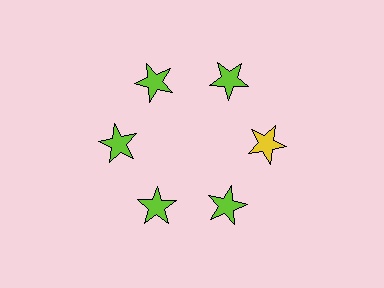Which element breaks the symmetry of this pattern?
The yellow star at roughly the 3 o'clock position breaks the symmetry. All other shapes are lime stars.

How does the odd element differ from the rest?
It has a different color: yellow instead of lime.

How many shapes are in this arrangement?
There are 6 shapes arranged in a ring pattern.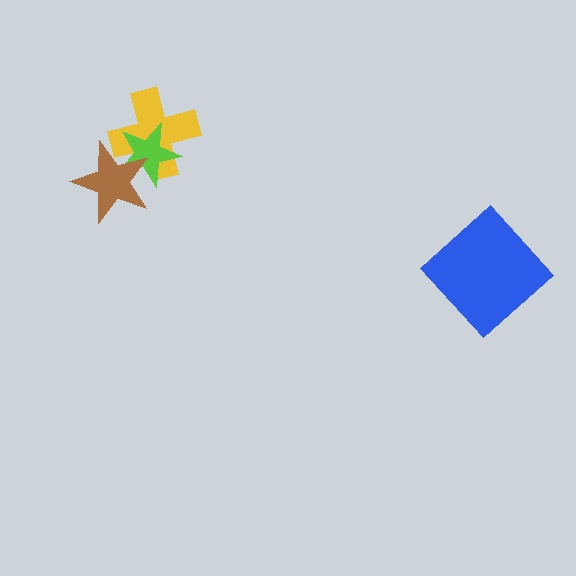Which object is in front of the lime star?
The brown star is in front of the lime star.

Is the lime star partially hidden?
Yes, it is partially covered by another shape.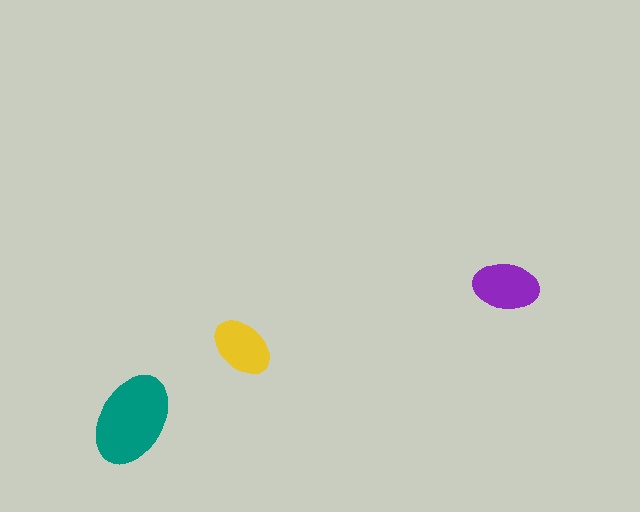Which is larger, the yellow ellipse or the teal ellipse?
The teal one.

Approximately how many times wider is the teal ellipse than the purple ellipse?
About 1.5 times wider.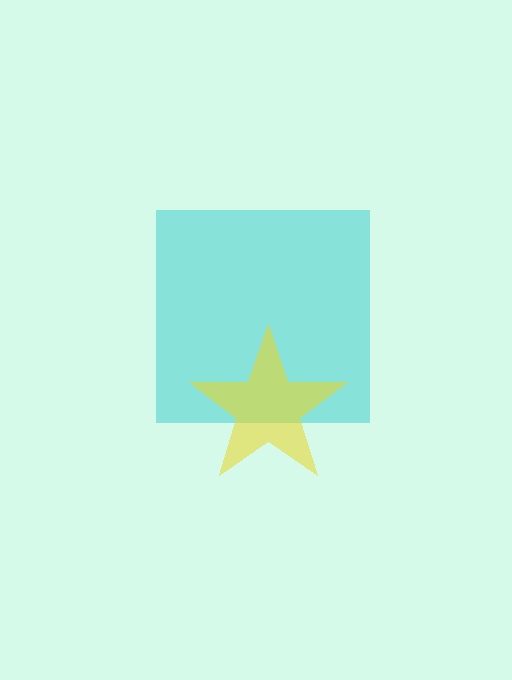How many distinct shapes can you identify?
There are 2 distinct shapes: a cyan square, a yellow star.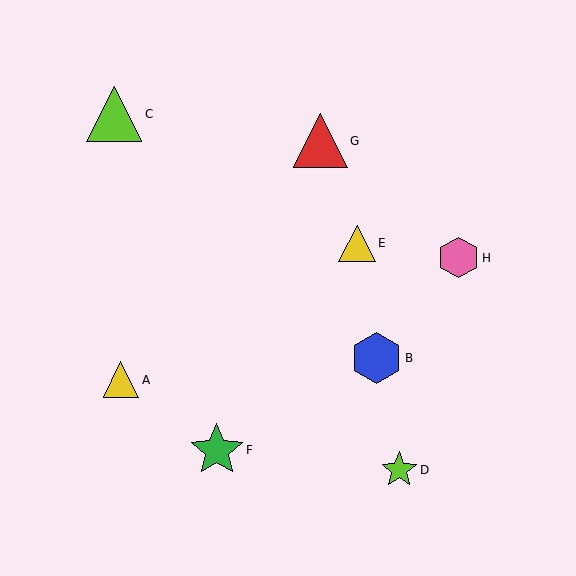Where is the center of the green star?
The center of the green star is at (217, 450).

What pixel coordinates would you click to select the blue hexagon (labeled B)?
Click at (376, 358) to select the blue hexagon B.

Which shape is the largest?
The lime triangle (labeled C) is the largest.